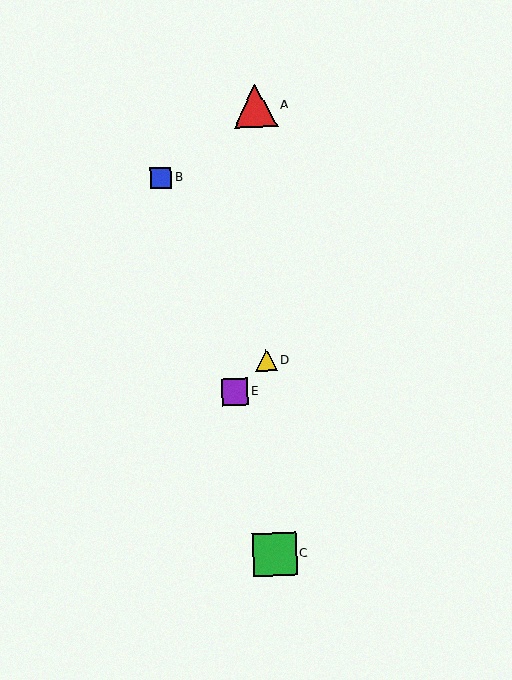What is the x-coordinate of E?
Object E is at x≈235.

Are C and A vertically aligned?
Yes, both are at x≈275.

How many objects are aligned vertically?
3 objects (A, C, D) are aligned vertically.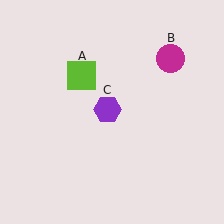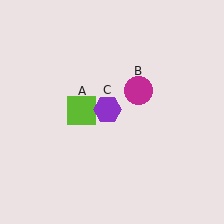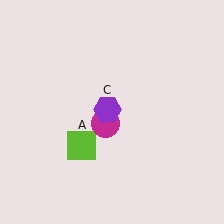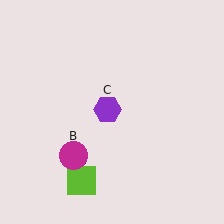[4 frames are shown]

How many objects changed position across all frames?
2 objects changed position: lime square (object A), magenta circle (object B).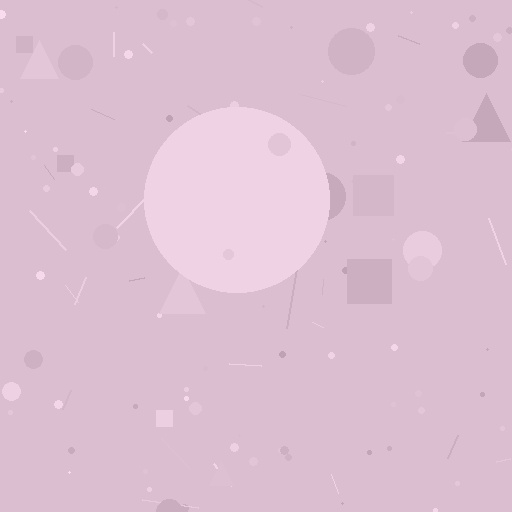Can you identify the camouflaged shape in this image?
The camouflaged shape is a circle.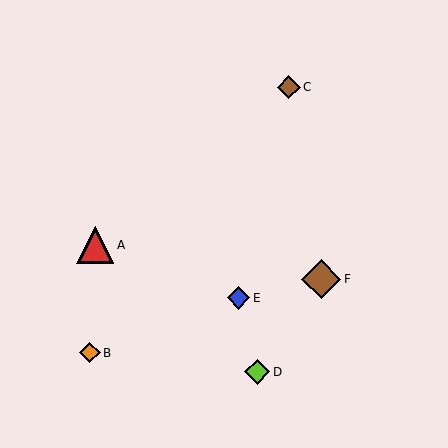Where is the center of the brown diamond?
The center of the brown diamond is at (321, 279).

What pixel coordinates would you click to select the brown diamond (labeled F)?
Click at (321, 279) to select the brown diamond F.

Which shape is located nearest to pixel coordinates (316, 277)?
The brown diamond (labeled F) at (321, 279) is nearest to that location.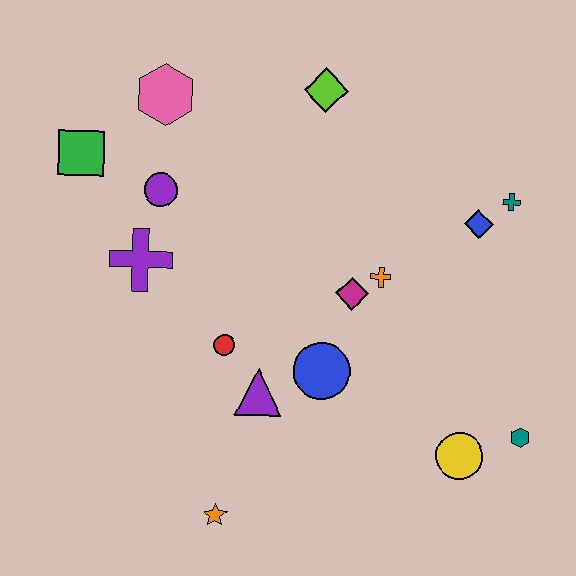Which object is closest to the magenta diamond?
The orange cross is closest to the magenta diamond.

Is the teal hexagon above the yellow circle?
Yes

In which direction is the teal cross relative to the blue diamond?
The teal cross is to the right of the blue diamond.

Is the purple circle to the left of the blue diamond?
Yes